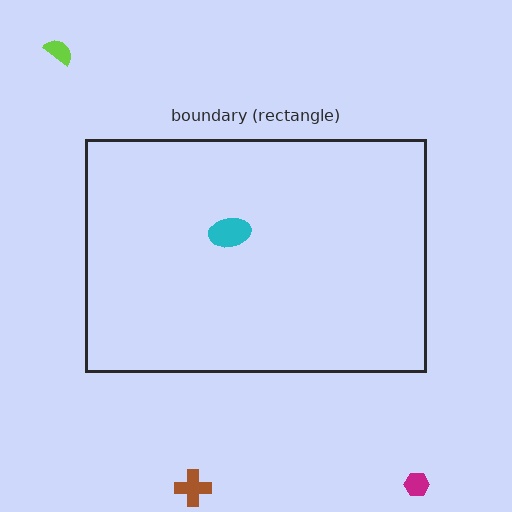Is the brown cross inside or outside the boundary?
Outside.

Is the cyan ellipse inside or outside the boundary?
Inside.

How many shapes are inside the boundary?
1 inside, 3 outside.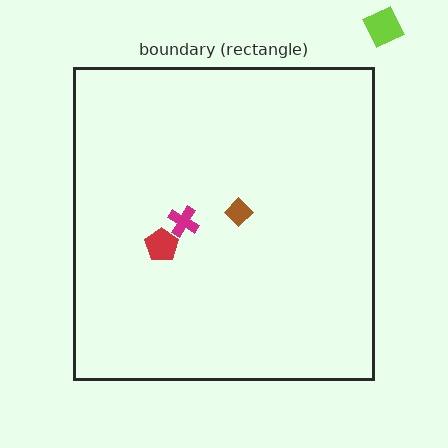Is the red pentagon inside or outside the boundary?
Inside.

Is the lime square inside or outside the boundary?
Outside.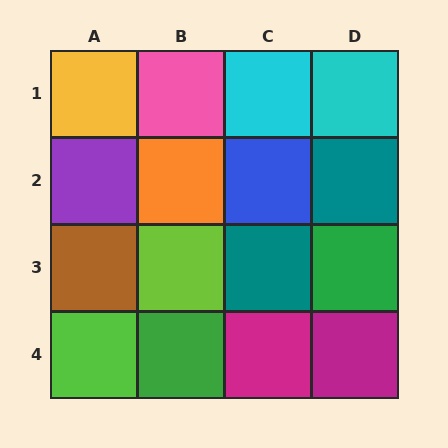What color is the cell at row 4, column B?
Green.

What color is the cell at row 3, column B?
Lime.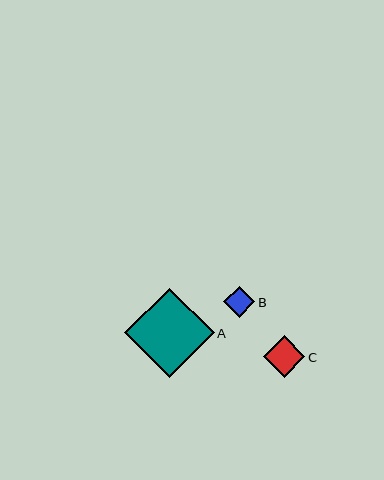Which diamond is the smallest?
Diamond B is the smallest with a size of approximately 31 pixels.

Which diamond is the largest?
Diamond A is the largest with a size of approximately 89 pixels.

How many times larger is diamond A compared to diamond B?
Diamond A is approximately 2.9 times the size of diamond B.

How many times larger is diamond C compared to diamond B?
Diamond C is approximately 1.3 times the size of diamond B.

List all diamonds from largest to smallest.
From largest to smallest: A, C, B.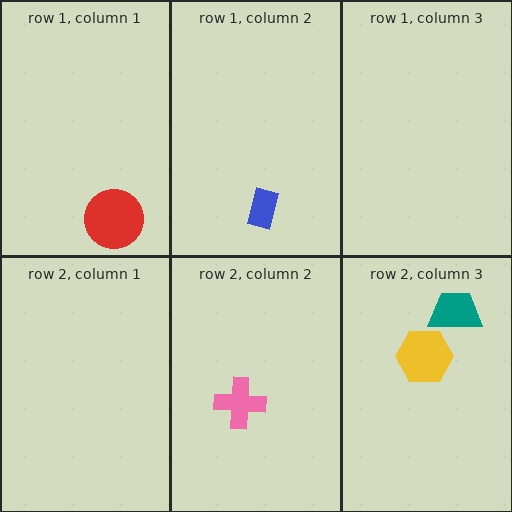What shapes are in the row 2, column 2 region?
The pink cross.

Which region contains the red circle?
The row 1, column 1 region.